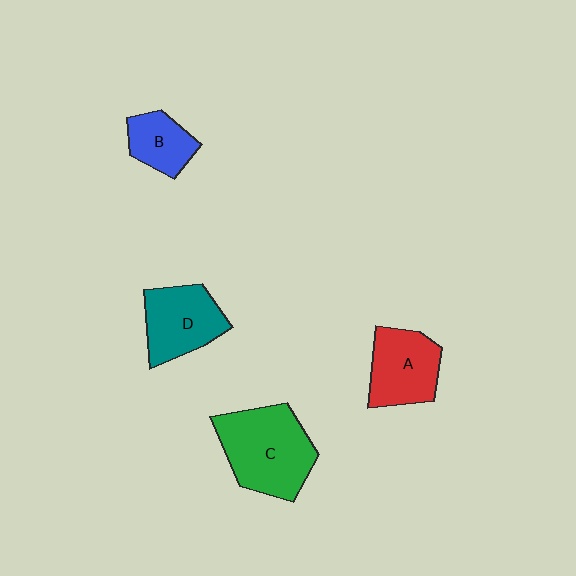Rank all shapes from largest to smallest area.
From largest to smallest: C (green), D (teal), A (red), B (blue).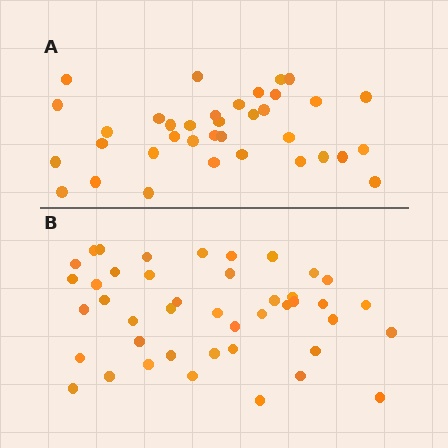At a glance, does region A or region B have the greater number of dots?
Region B (the bottom region) has more dots.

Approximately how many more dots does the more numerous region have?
Region B has roughly 8 or so more dots than region A.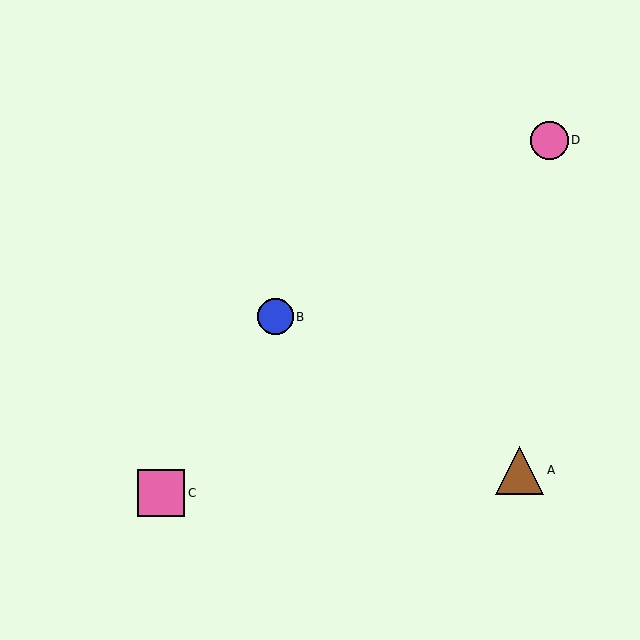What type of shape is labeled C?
Shape C is a pink square.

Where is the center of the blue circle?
The center of the blue circle is at (275, 317).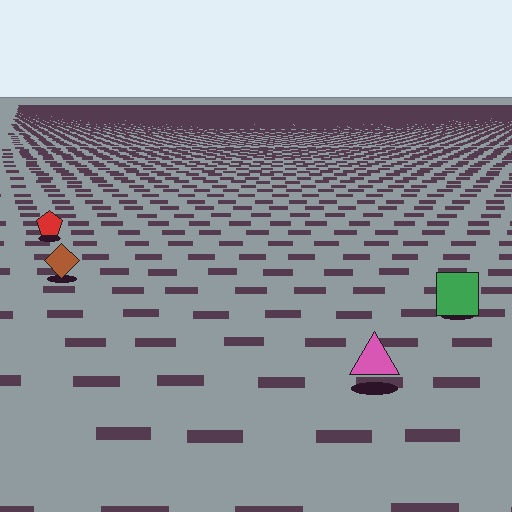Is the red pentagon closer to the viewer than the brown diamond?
No. The brown diamond is closer — you can tell from the texture gradient: the ground texture is coarser near it.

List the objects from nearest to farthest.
From nearest to farthest: the pink triangle, the green square, the brown diamond, the red pentagon.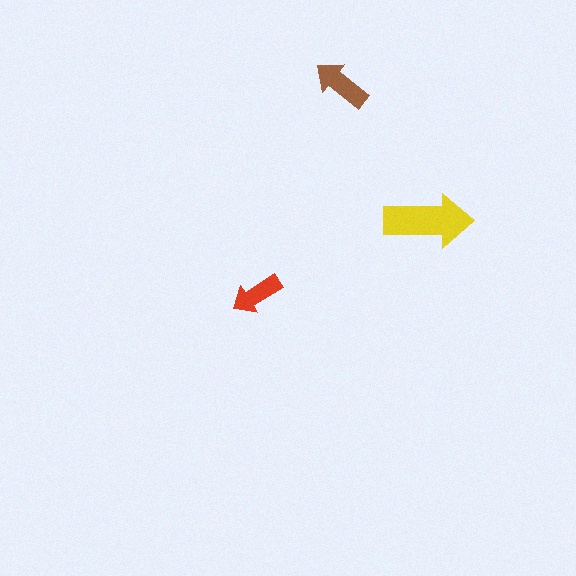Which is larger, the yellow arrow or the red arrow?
The yellow one.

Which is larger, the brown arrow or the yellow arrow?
The yellow one.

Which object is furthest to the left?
The red arrow is leftmost.